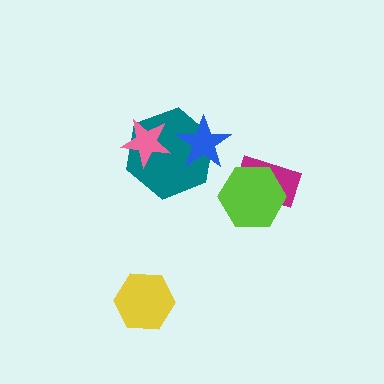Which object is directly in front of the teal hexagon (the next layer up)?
The pink star is directly in front of the teal hexagon.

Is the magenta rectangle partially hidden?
Yes, it is partially covered by another shape.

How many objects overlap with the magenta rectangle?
1 object overlaps with the magenta rectangle.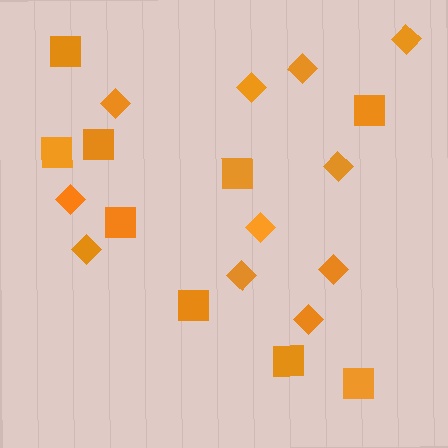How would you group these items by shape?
There are 2 groups: one group of diamonds (11) and one group of squares (9).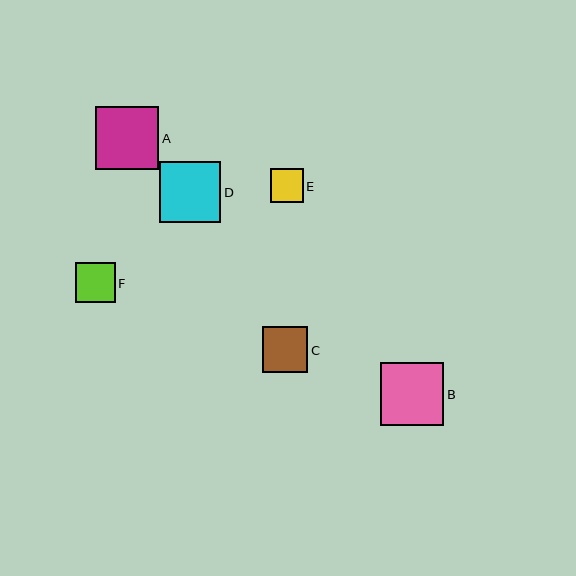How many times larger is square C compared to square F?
Square C is approximately 1.1 times the size of square F.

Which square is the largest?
Square A is the largest with a size of approximately 63 pixels.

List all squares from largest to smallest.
From largest to smallest: A, B, D, C, F, E.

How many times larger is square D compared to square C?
Square D is approximately 1.4 times the size of square C.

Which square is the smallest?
Square E is the smallest with a size of approximately 33 pixels.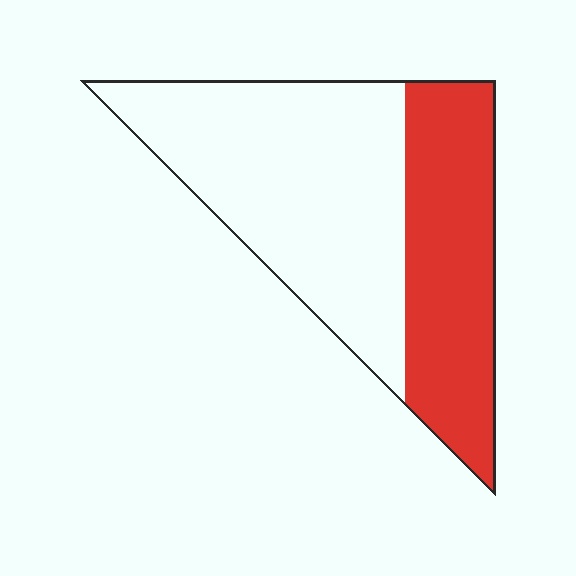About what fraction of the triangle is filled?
About two fifths (2/5).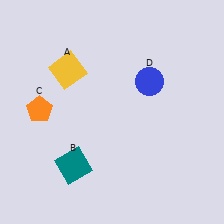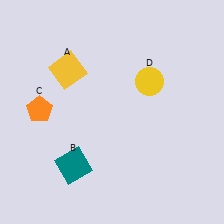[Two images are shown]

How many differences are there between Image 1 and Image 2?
There is 1 difference between the two images.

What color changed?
The circle (D) changed from blue in Image 1 to yellow in Image 2.